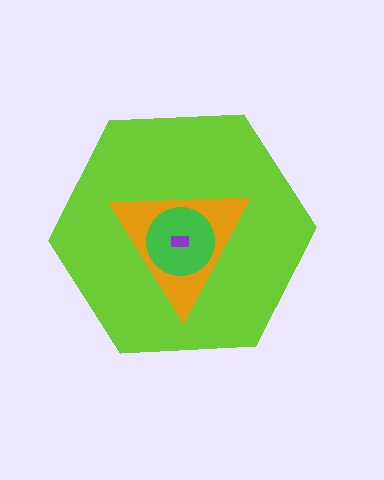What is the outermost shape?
The lime hexagon.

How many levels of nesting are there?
4.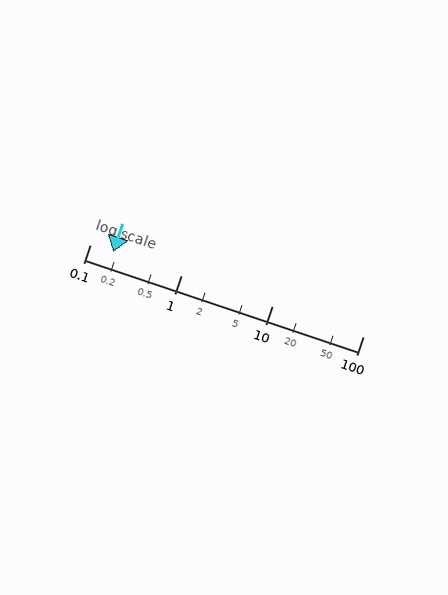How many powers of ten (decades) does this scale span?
The scale spans 3 decades, from 0.1 to 100.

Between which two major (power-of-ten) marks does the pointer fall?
The pointer is between 0.1 and 1.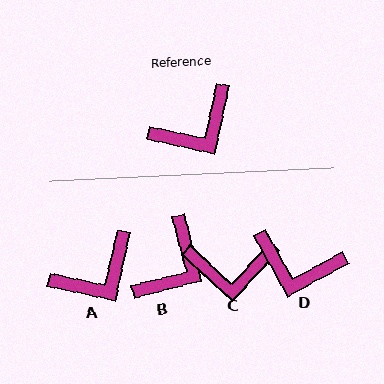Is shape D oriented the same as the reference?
No, it is off by about 50 degrees.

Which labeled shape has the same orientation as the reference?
A.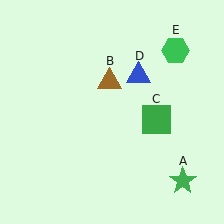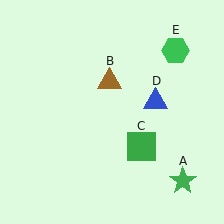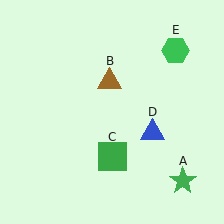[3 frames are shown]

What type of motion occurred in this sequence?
The green square (object C), blue triangle (object D) rotated clockwise around the center of the scene.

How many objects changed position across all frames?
2 objects changed position: green square (object C), blue triangle (object D).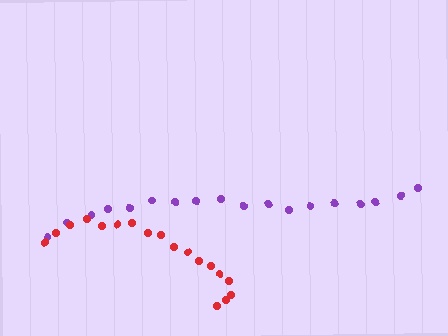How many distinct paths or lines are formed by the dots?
There are 2 distinct paths.